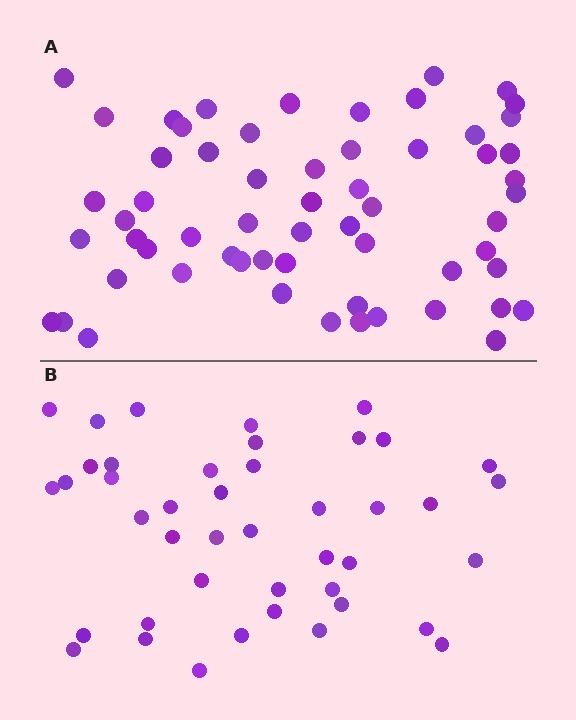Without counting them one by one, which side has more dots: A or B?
Region A (the top region) has more dots.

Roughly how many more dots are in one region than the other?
Region A has approximately 15 more dots than region B.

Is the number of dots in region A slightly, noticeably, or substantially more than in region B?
Region A has noticeably more, but not dramatically so. The ratio is roughly 1.4 to 1.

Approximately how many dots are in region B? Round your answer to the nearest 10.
About 40 dots. (The exact count is 43, which rounds to 40.)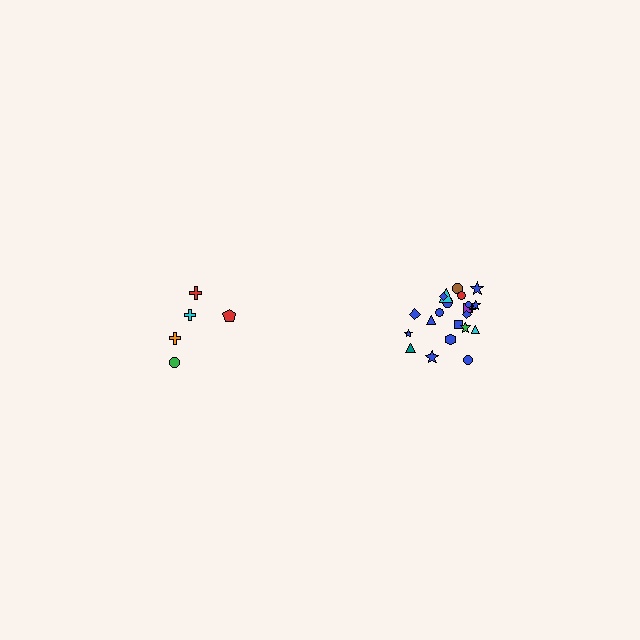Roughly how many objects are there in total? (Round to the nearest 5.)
Roughly 25 objects in total.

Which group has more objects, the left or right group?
The right group.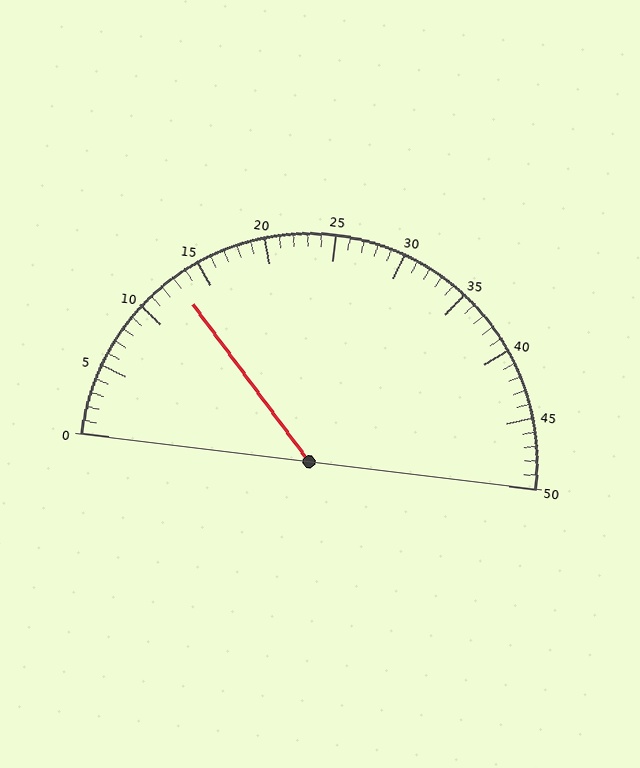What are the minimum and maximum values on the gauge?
The gauge ranges from 0 to 50.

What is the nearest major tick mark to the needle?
The nearest major tick mark is 15.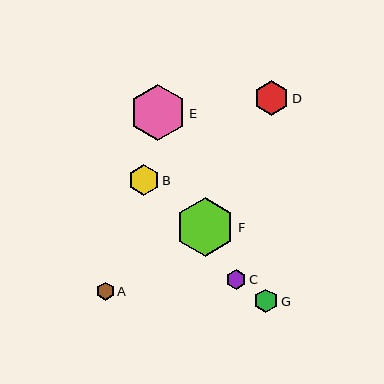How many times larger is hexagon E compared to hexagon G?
Hexagon E is approximately 2.4 times the size of hexagon G.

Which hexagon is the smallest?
Hexagon A is the smallest with a size of approximately 18 pixels.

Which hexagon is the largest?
Hexagon F is the largest with a size of approximately 59 pixels.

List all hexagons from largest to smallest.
From largest to smallest: F, E, D, B, G, C, A.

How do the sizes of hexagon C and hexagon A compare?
Hexagon C and hexagon A are approximately the same size.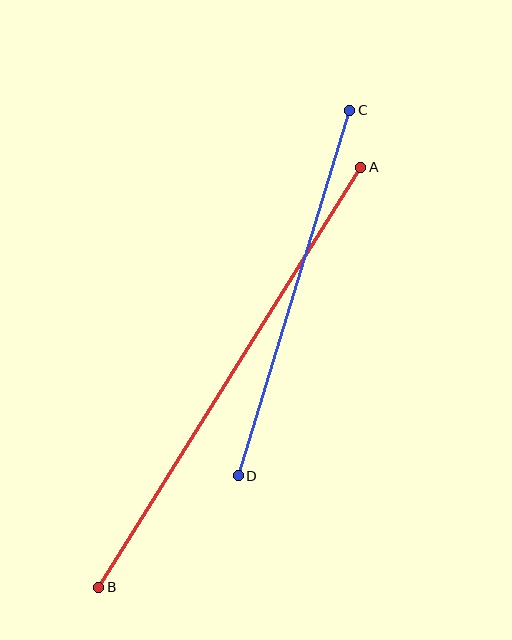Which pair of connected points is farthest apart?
Points A and B are farthest apart.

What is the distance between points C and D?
The distance is approximately 382 pixels.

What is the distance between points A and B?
The distance is approximately 495 pixels.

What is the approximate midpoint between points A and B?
The midpoint is at approximately (230, 377) pixels.